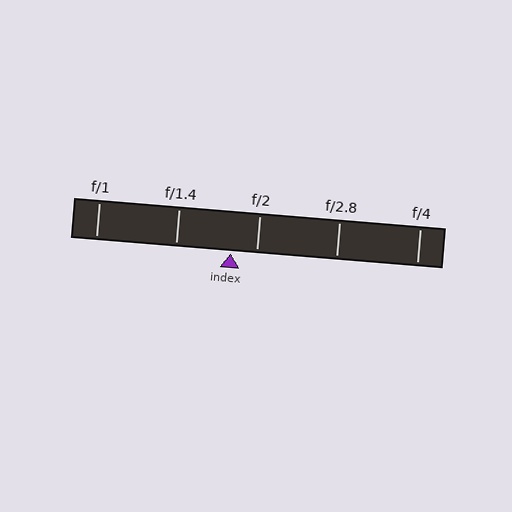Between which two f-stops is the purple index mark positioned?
The index mark is between f/1.4 and f/2.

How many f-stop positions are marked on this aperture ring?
There are 5 f-stop positions marked.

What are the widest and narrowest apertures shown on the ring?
The widest aperture shown is f/1 and the narrowest is f/4.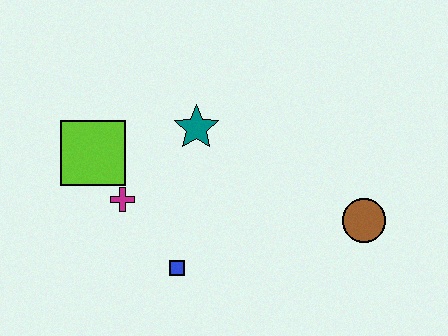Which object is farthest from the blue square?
The brown circle is farthest from the blue square.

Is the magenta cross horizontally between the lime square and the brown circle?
Yes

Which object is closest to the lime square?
The magenta cross is closest to the lime square.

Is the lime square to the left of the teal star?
Yes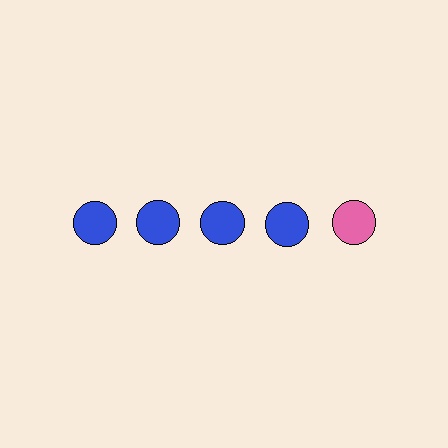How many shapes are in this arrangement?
There are 5 shapes arranged in a grid pattern.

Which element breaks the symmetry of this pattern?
The pink circle in the top row, rightmost column breaks the symmetry. All other shapes are blue circles.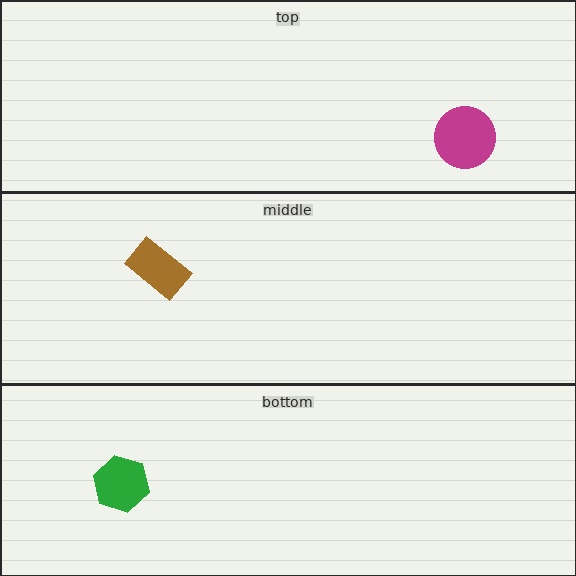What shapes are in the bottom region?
The green hexagon.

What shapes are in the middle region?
The brown rectangle.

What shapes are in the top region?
The magenta circle.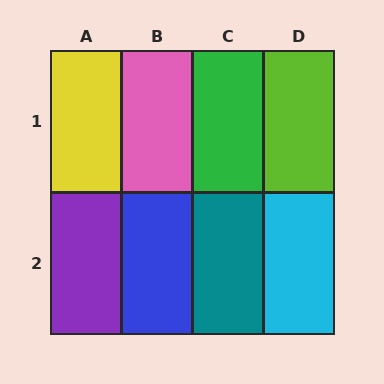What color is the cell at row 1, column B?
Pink.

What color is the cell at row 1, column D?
Lime.